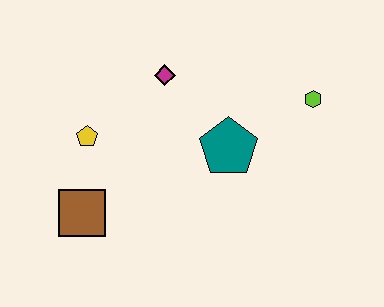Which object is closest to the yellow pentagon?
The brown square is closest to the yellow pentagon.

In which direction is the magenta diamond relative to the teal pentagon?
The magenta diamond is above the teal pentagon.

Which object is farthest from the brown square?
The lime hexagon is farthest from the brown square.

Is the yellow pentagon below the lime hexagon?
Yes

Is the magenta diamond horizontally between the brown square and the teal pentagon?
Yes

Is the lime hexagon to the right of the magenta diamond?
Yes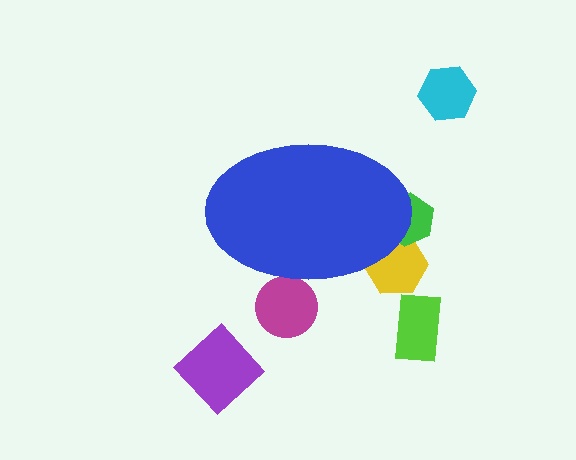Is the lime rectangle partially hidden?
No, the lime rectangle is fully visible.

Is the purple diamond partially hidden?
No, the purple diamond is fully visible.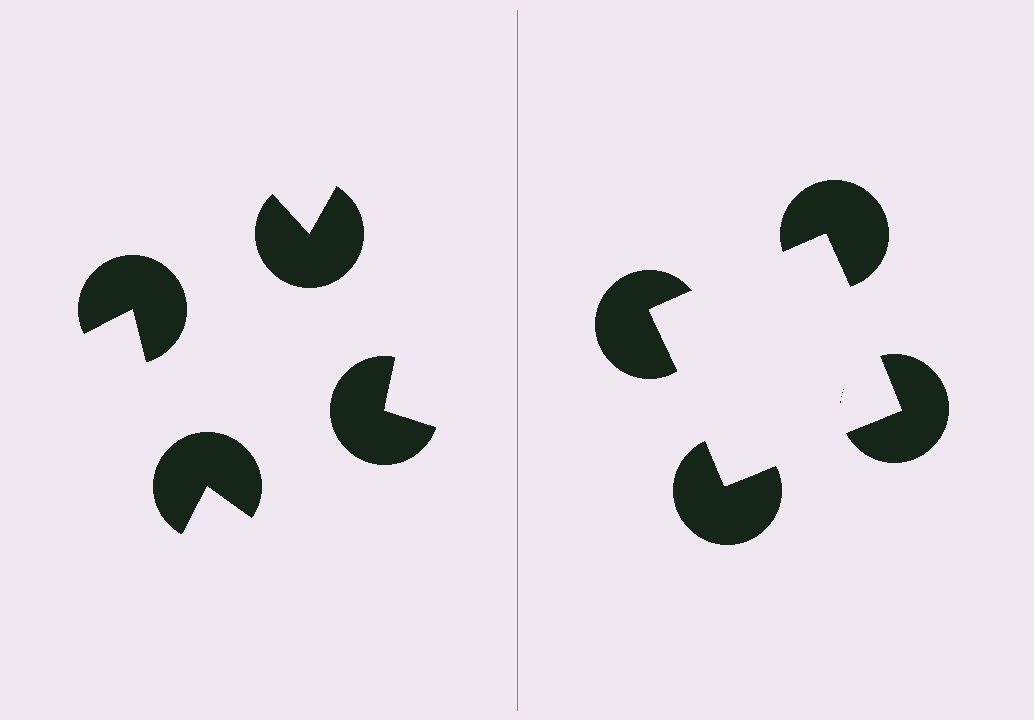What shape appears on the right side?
An illusory square.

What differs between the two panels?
The pac-man discs are positioned identically on both sides; only the wedge orientations differ. On the right they align to a square; on the left they are misaligned.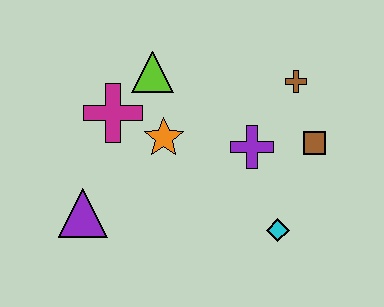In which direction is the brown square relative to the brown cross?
The brown square is below the brown cross.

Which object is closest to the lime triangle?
The magenta cross is closest to the lime triangle.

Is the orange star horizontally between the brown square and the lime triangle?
Yes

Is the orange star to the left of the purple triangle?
No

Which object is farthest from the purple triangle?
The brown cross is farthest from the purple triangle.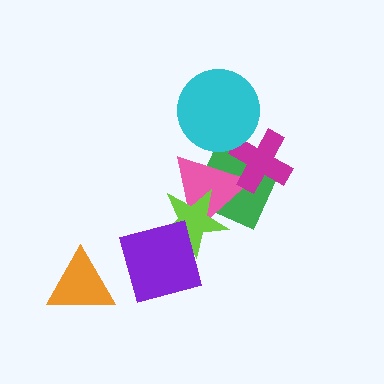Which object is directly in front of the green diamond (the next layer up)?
The pink triangle is directly in front of the green diamond.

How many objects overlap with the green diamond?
4 objects overlap with the green diamond.